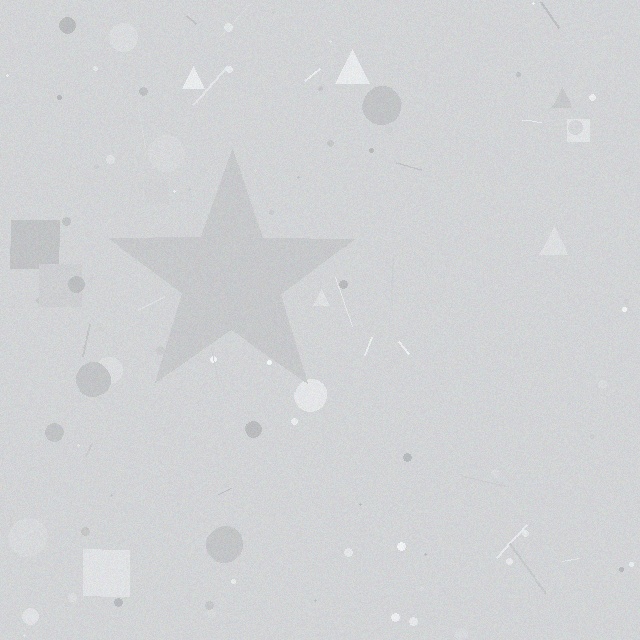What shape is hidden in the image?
A star is hidden in the image.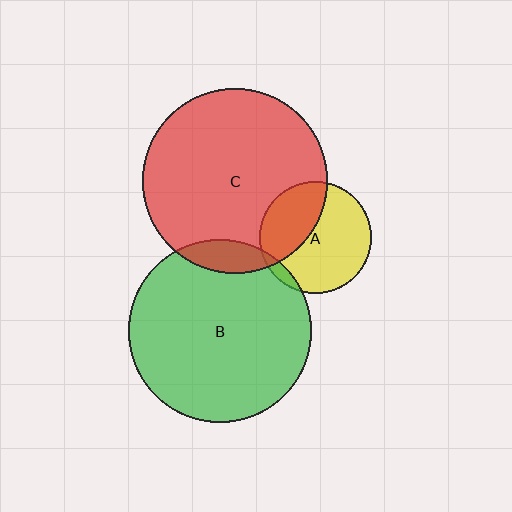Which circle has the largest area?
Circle C (red).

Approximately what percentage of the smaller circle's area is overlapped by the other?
Approximately 10%.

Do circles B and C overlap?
Yes.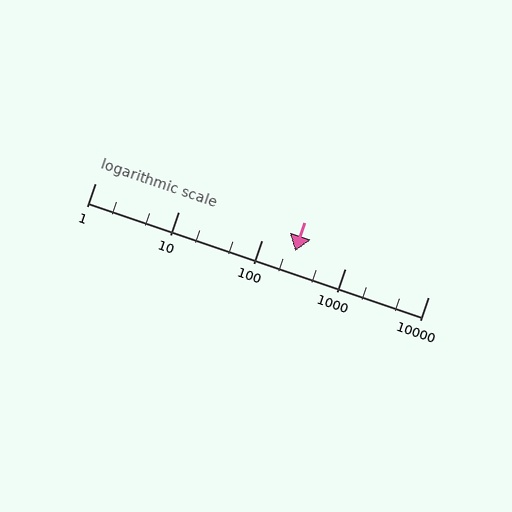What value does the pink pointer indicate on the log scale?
The pointer indicates approximately 250.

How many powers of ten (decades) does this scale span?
The scale spans 4 decades, from 1 to 10000.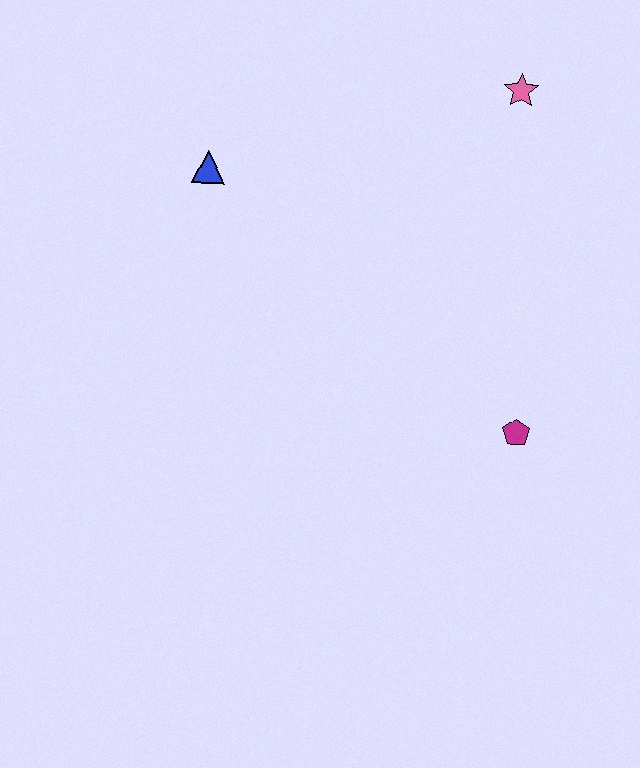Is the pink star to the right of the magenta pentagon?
No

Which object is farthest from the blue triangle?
The magenta pentagon is farthest from the blue triangle.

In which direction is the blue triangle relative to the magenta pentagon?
The blue triangle is to the left of the magenta pentagon.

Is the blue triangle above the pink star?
No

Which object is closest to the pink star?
The blue triangle is closest to the pink star.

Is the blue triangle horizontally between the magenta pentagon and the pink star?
No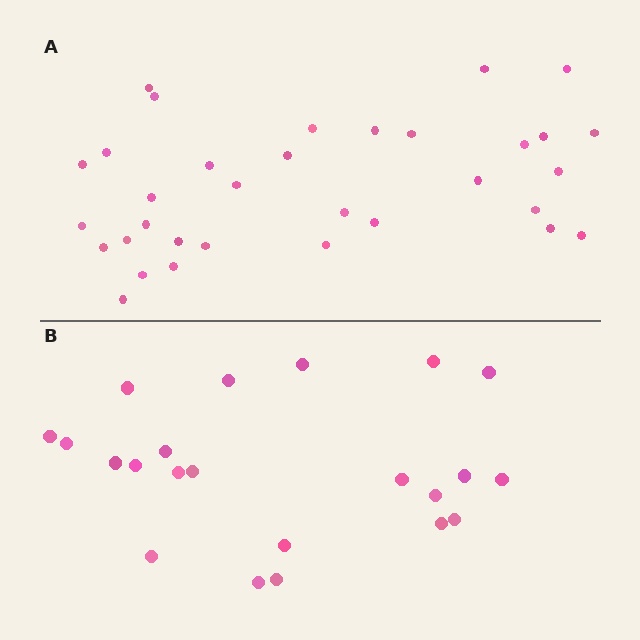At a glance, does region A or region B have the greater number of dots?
Region A (the top region) has more dots.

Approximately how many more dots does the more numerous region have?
Region A has roughly 12 or so more dots than region B.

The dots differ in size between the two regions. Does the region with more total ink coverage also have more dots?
No. Region B has more total ink coverage because its dots are larger, but region A actually contains more individual dots. Total area can be misleading — the number of items is what matters here.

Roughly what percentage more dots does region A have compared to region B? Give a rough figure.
About 50% more.